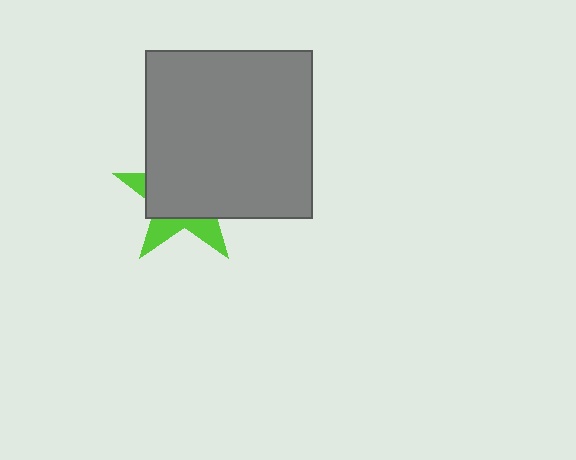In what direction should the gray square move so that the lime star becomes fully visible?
The gray square should move toward the upper-right. That is the shortest direction to clear the overlap and leave the lime star fully visible.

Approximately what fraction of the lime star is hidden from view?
Roughly 69% of the lime star is hidden behind the gray square.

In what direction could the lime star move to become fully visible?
The lime star could move toward the lower-left. That would shift it out from behind the gray square entirely.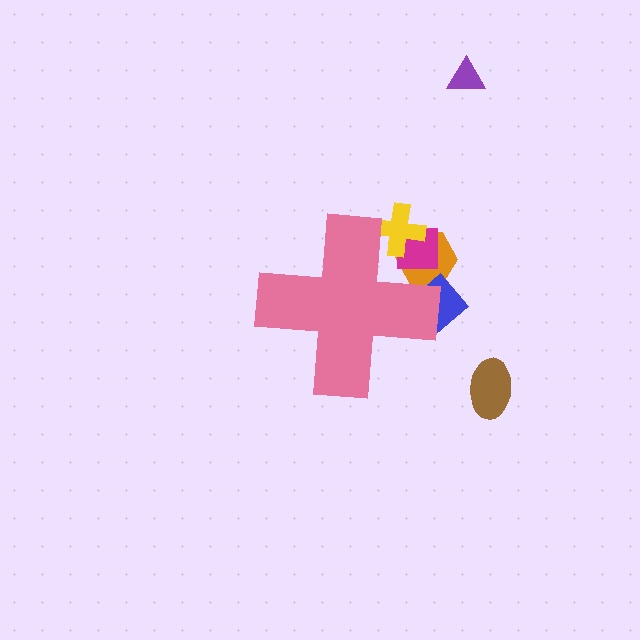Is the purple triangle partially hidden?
No, the purple triangle is fully visible.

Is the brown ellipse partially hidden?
No, the brown ellipse is fully visible.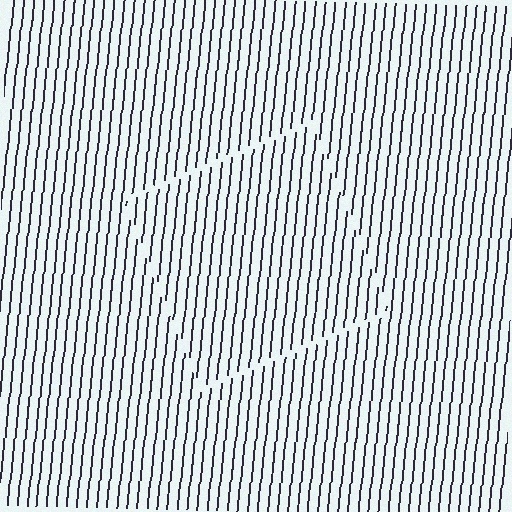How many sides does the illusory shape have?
4 sides — the line-ends trace a square.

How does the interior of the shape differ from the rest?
The interior of the shape contains the same grating, shifted by half a period — the contour is defined by the phase discontinuity where line-ends from the inner and outer gratings abut.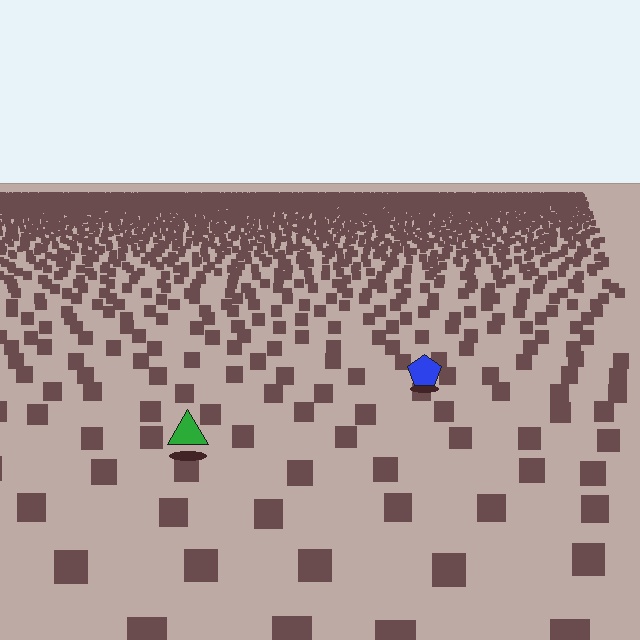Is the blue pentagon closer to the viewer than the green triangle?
No. The green triangle is closer — you can tell from the texture gradient: the ground texture is coarser near it.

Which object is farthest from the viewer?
The blue pentagon is farthest from the viewer. It appears smaller and the ground texture around it is denser.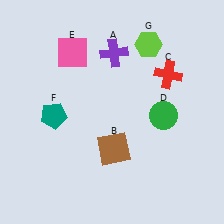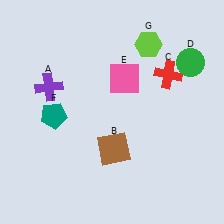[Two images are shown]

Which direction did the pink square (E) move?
The pink square (E) moved right.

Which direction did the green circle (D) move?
The green circle (D) moved up.